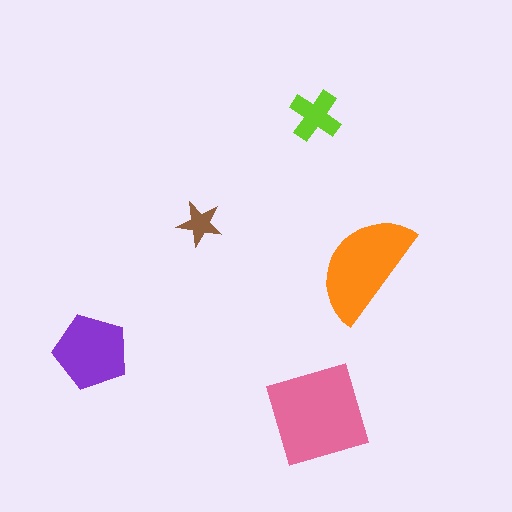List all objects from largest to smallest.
The pink diamond, the orange semicircle, the purple pentagon, the lime cross, the brown star.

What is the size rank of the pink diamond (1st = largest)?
1st.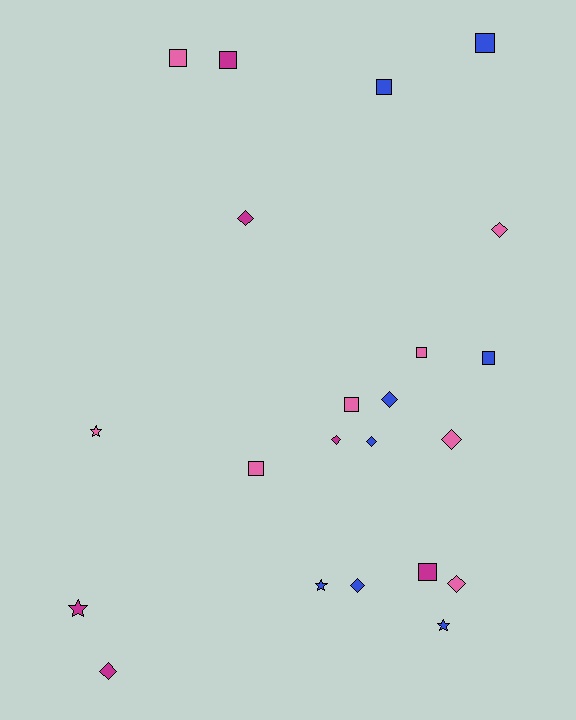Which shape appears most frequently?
Square, with 9 objects.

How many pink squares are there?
There are 4 pink squares.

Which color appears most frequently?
Blue, with 8 objects.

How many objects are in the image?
There are 22 objects.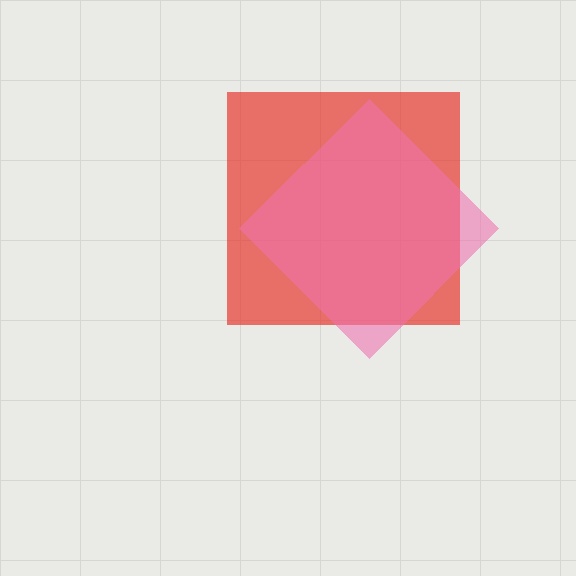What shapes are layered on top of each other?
The layered shapes are: a red square, a pink diamond.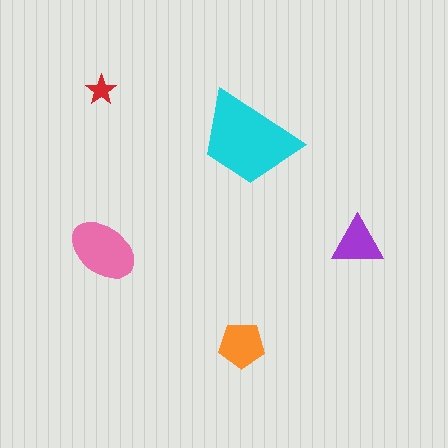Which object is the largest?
The cyan trapezoid.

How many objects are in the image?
There are 5 objects in the image.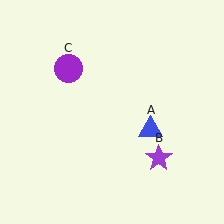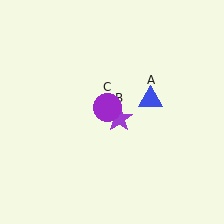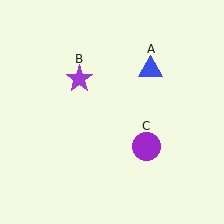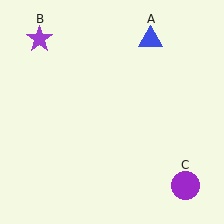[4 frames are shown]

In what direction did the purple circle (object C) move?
The purple circle (object C) moved down and to the right.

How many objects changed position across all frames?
3 objects changed position: blue triangle (object A), purple star (object B), purple circle (object C).